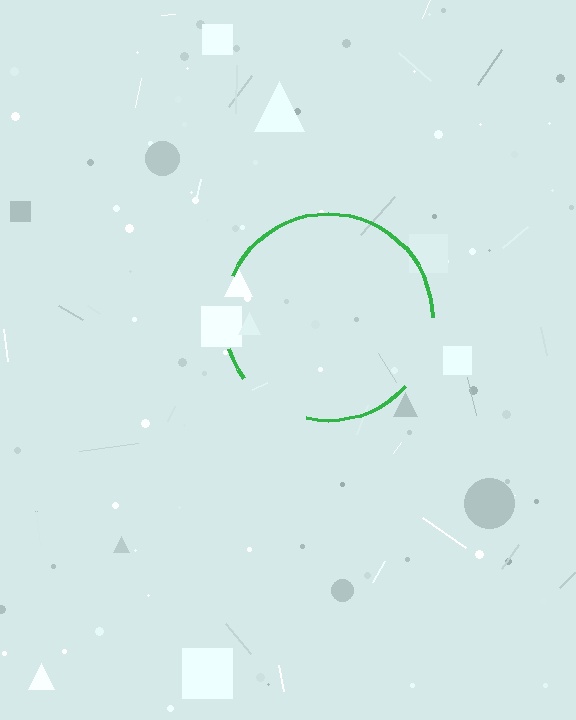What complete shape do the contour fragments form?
The contour fragments form a circle.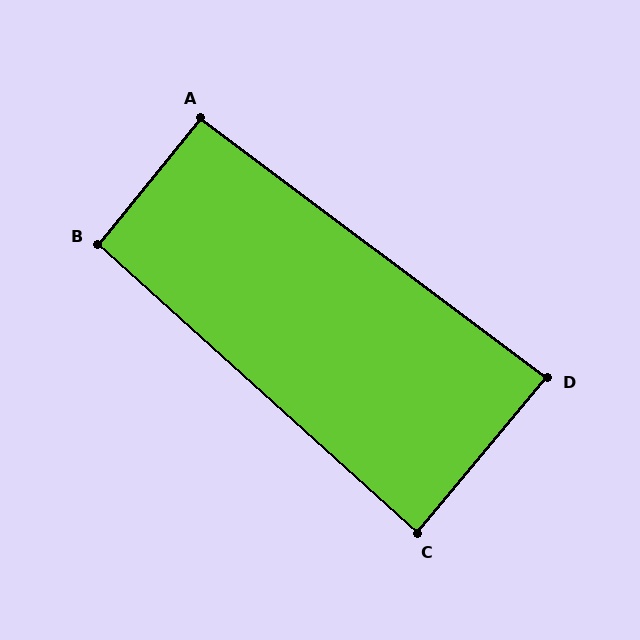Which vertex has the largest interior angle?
B, at approximately 93 degrees.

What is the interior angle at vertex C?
Approximately 88 degrees (approximately right).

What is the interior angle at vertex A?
Approximately 92 degrees (approximately right).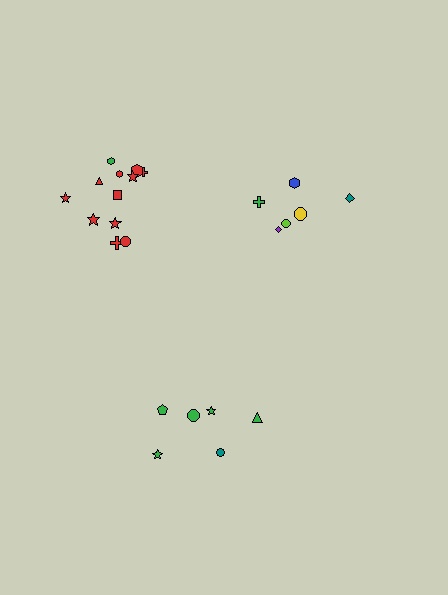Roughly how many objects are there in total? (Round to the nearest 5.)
Roughly 25 objects in total.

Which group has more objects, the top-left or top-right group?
The top-left group.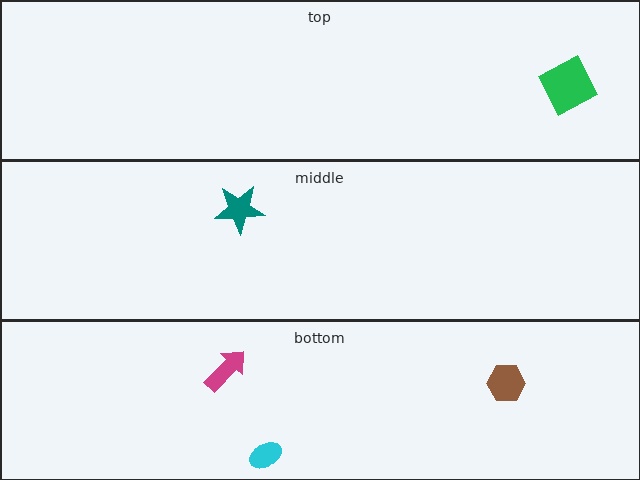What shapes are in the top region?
The green square.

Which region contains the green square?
The top region.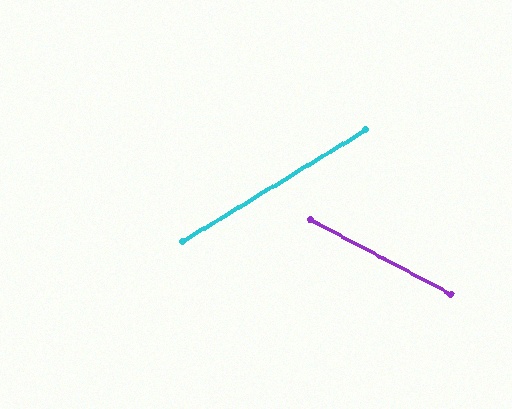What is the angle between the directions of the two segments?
Approximately 59 degrees.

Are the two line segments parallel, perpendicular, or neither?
Neither parallel nor perpendicular — they differ by about 59°.